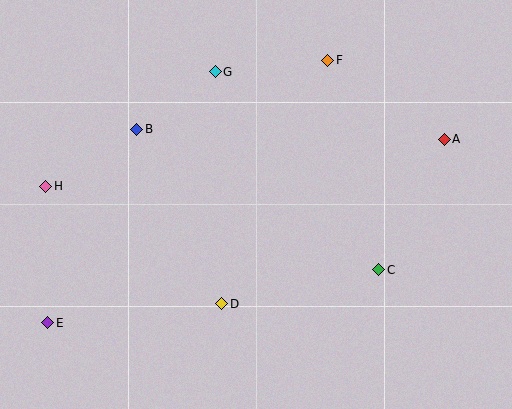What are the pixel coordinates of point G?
Point G is at (215, 72).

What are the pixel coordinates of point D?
Point D is at (222, 304).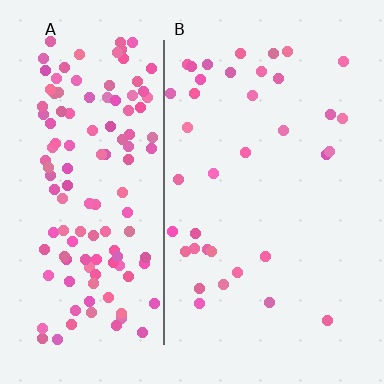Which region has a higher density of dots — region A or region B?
A (the left).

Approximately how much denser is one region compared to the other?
Approximately 3.8× — region A over region B.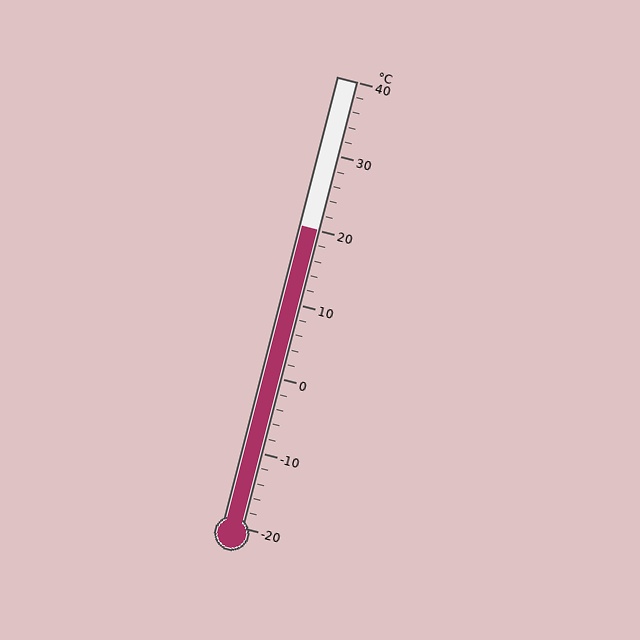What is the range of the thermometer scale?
The thermometer scale ranges from -20°C to 40°C.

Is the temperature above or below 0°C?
The temperature is above 0°C.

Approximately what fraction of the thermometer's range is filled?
The thermometer is filled to approximately 65% of its range.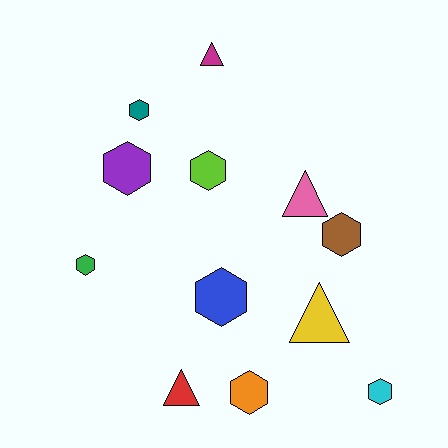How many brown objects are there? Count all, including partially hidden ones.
There is 1 brown object.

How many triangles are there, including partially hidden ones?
There are 4 triangles.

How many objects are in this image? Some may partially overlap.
There are 12 objects.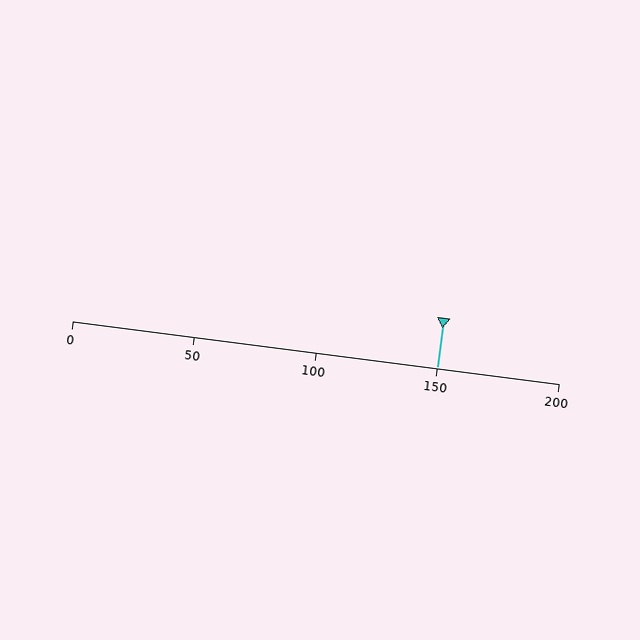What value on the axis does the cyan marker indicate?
The marker indicates approximately 150.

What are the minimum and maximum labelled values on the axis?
The axis runs from 0 to 200.